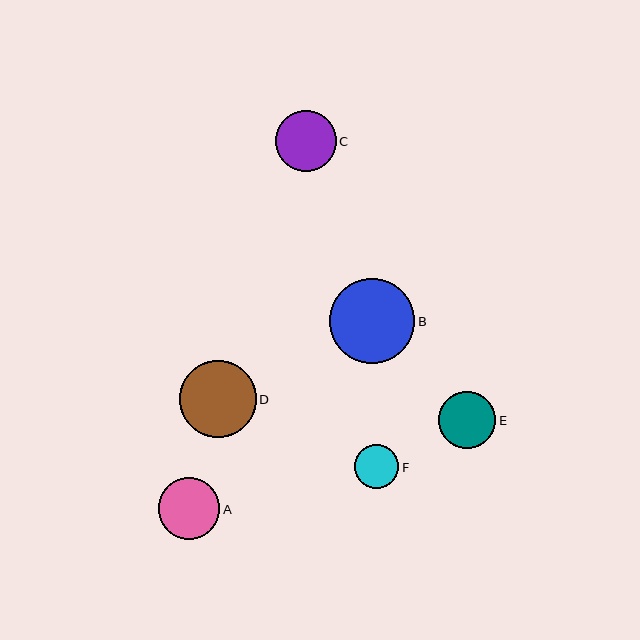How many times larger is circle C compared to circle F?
Circle C is approximately 1.4 times the size of circle F.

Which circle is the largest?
Circle B is the largest with a size of approximately 85 pixels.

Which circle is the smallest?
Circle F is the smallest with a size of approximately 44 pixels.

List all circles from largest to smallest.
From largest to smallest: B, D, A, C, E, F.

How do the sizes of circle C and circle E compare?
Circle C and circle E are approximately the same size.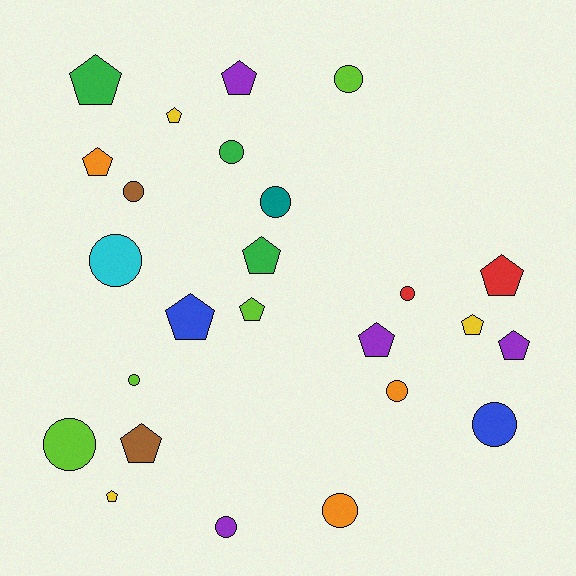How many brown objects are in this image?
There are 2 brown objects.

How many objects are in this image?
There are 25 objects.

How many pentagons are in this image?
There are 13 pentagons.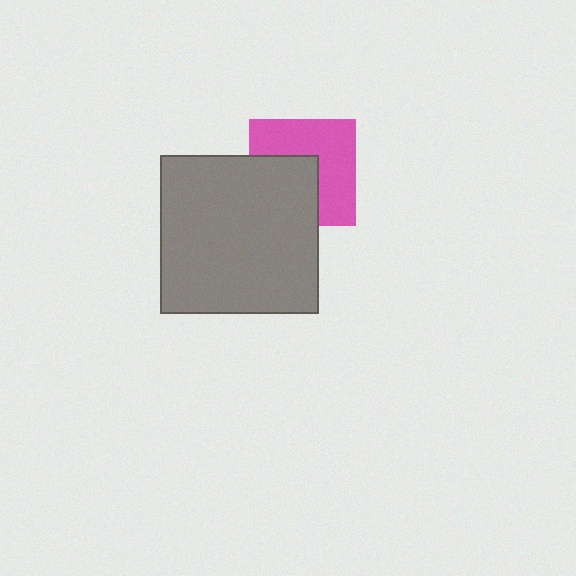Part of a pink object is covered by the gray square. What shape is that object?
It is a square.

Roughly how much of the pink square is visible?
About half of it is visible (roughly 56%).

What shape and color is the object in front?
The object in front is a gray square.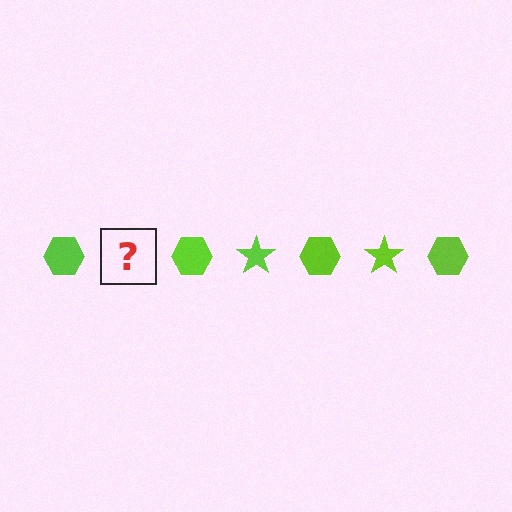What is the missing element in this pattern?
The missing element is a lime star.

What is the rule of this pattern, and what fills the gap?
The rule is that the pattern cycles through hexagon, star shapes in lime. The gap should be filled with a lime star.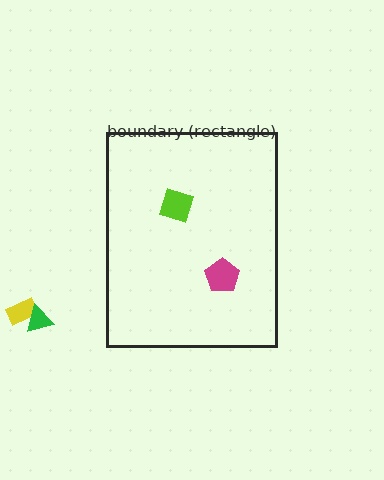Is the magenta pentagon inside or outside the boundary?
Inside.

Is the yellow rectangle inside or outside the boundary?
Outside.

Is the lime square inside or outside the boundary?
Inside.